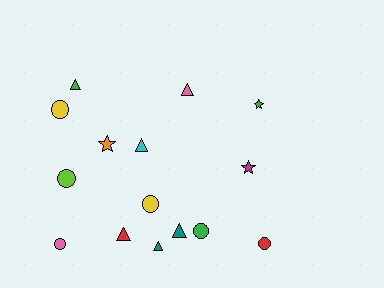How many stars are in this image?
There are 3 stars.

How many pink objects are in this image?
There are 2 pink objects.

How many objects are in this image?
There are 15 objects.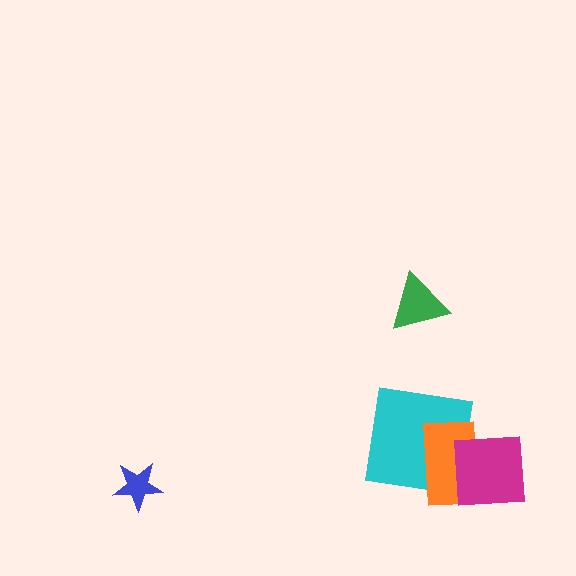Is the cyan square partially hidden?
Yes, it is partially covered by another shape.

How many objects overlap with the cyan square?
2 objects overlap with the cyan square.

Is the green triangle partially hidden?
No, no other shape covers it.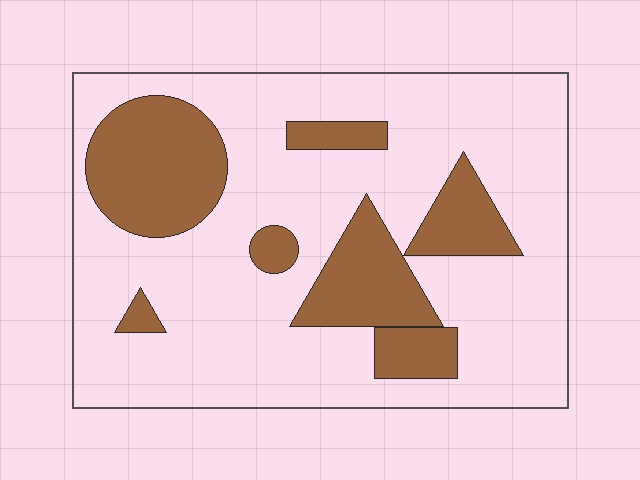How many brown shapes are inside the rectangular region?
7.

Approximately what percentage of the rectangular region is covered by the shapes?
Approximately 25%.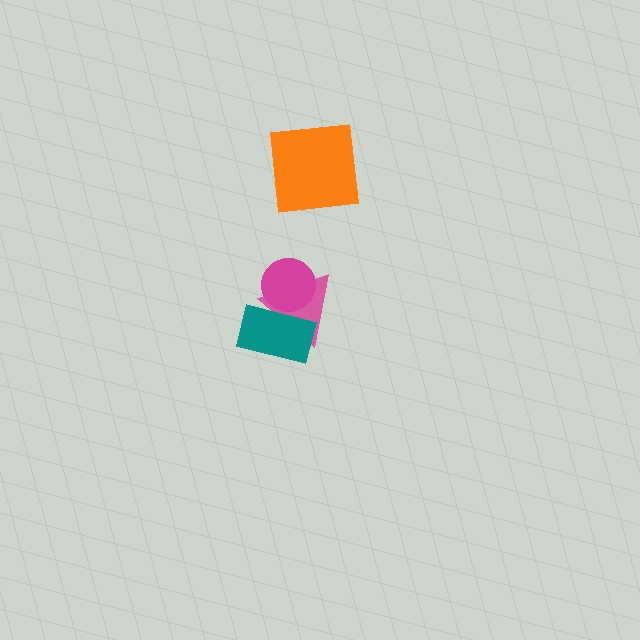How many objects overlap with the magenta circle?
2 objects overlap with the magenta circle.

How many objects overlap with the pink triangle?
2 objects overlap with the pink triangle.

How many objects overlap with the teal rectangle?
2 objects overlap with the teal rectangle.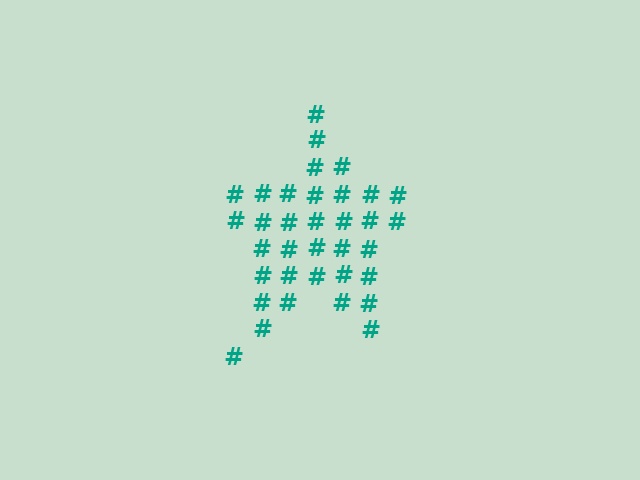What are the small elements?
The small elements are hash symbols.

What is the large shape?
The large shape is a star.